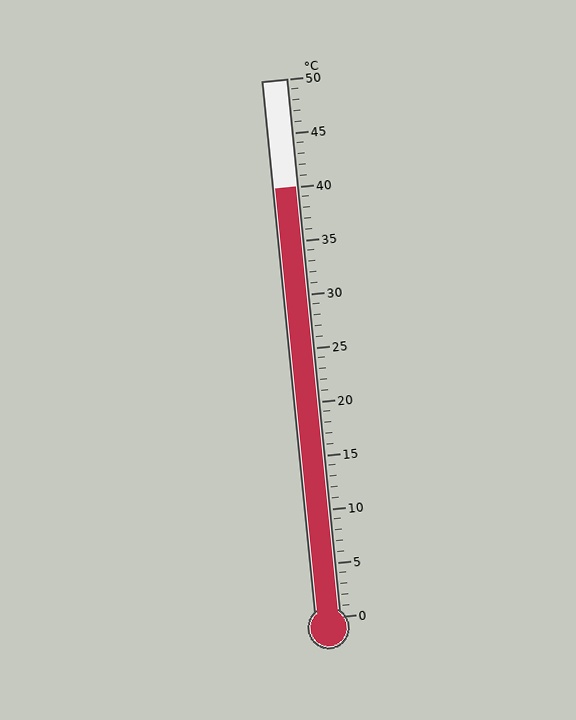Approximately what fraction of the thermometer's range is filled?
The thermometer is filled to approximately 80% of its range.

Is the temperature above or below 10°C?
The temperature is above 10°C.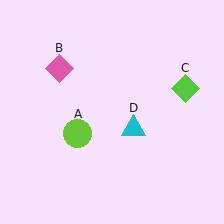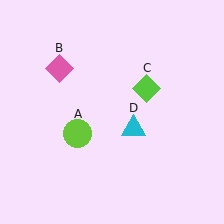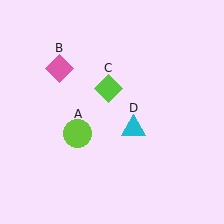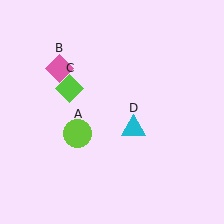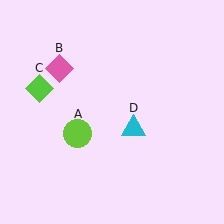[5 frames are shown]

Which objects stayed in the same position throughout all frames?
Lime circle (object A) and pink diamond (object B) and cyan triangle (object D) remained stationary.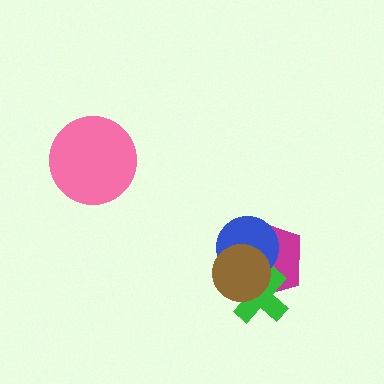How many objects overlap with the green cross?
3 objects overlap with the green cross.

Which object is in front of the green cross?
The brown circle is in front of the green cross.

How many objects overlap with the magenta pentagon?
3 objects overlap with the magenta pentagon.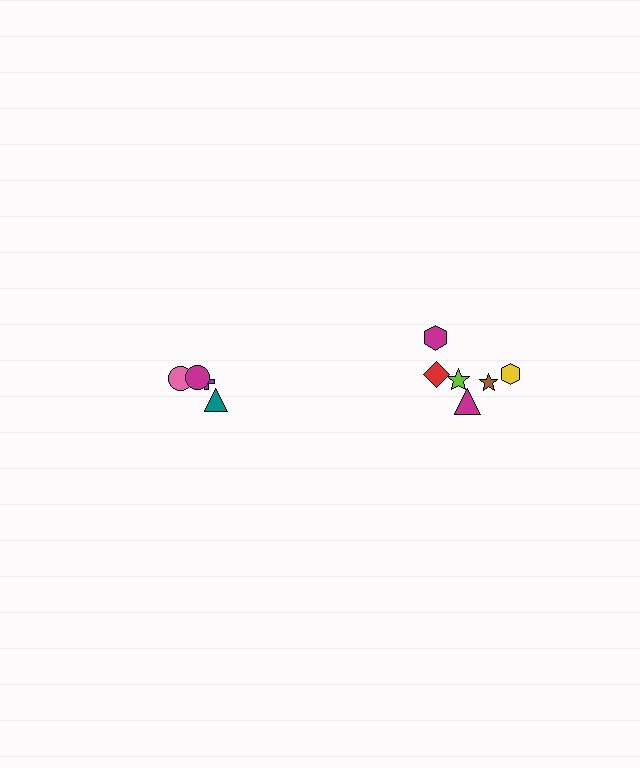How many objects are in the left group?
There are 4 objects.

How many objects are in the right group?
There are 6 objects.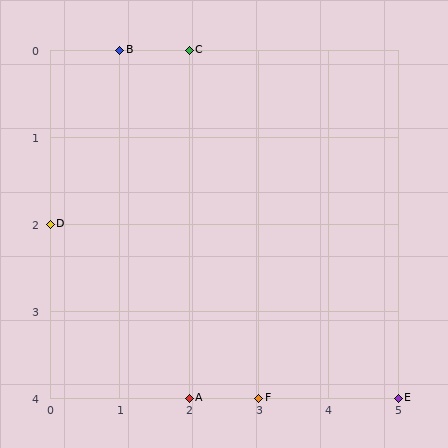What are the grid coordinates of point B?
Point B is at grid coordinates (1, 0).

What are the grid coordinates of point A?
Point A is at grid coordinates (2, 4).